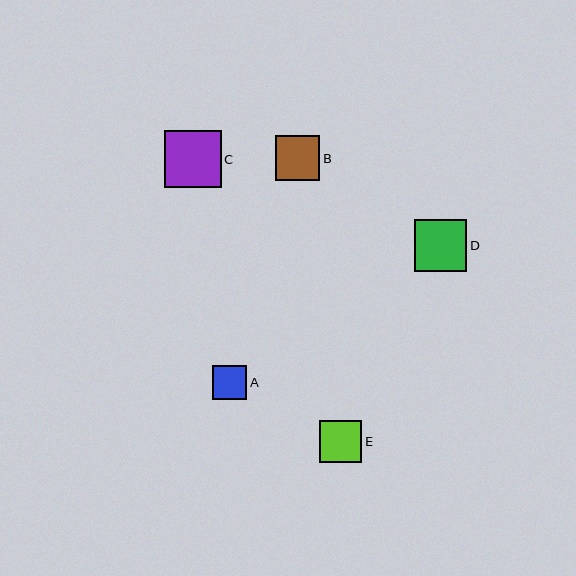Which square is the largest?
Square C is the largest with a size of approximately 57 pixels.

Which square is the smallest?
Square A is the smallest with a size of approximately 34 pixels.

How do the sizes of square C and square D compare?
Square C and square D are approximately the same size.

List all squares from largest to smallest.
From largest to smallest: C, D, B, E, A.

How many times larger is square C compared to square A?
Square C is approximately 1.7 times the size of square A.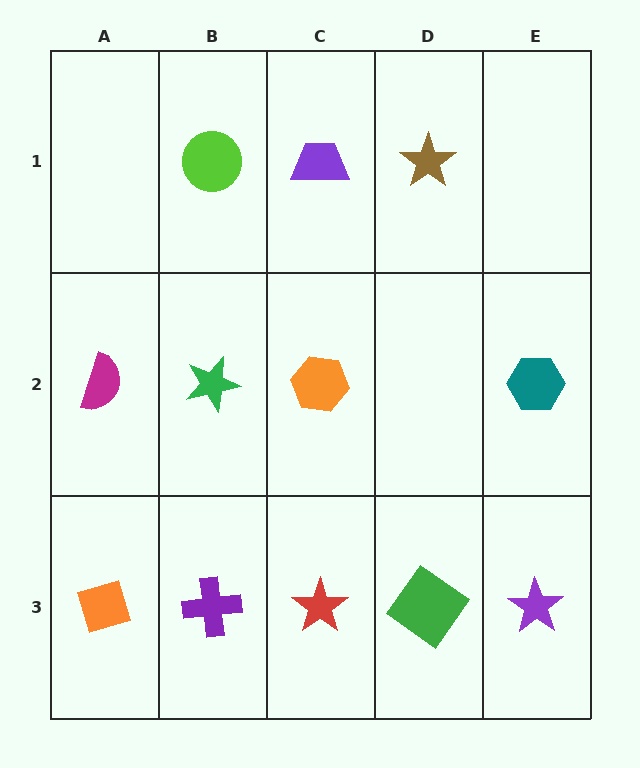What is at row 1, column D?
A brown star.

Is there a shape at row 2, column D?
No, that cell is empty.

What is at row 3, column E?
A purple star.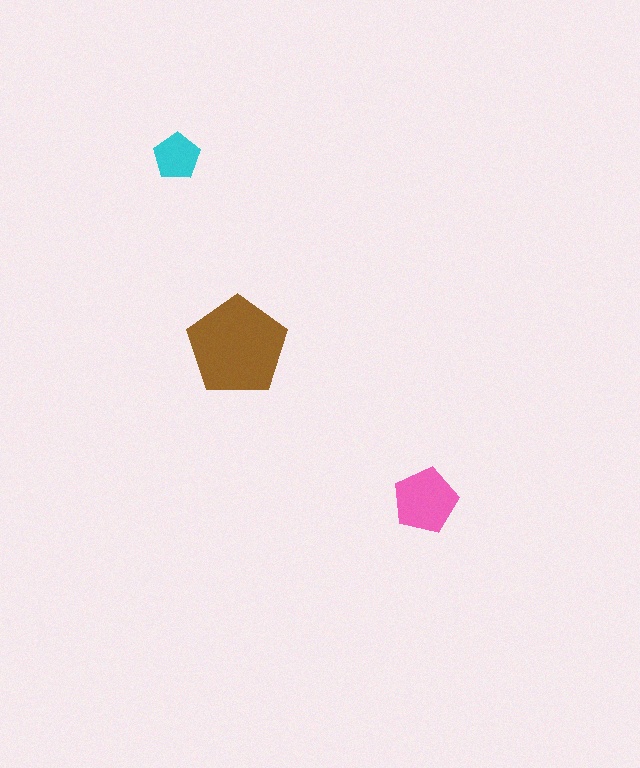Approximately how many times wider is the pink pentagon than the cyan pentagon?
About 1.5 times wider.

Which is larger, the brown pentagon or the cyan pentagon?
The brown one.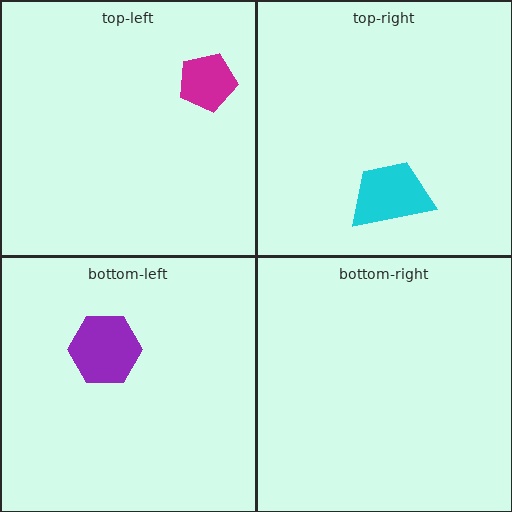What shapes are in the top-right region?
The cyan trapezoid.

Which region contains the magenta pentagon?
The top-left region.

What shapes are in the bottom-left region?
The purple hexagon.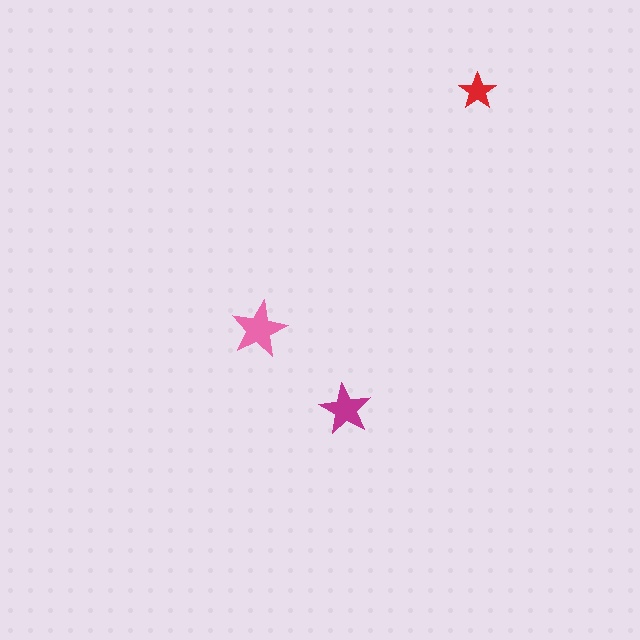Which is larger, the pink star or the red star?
The pink one.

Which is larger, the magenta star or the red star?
The magenta one.